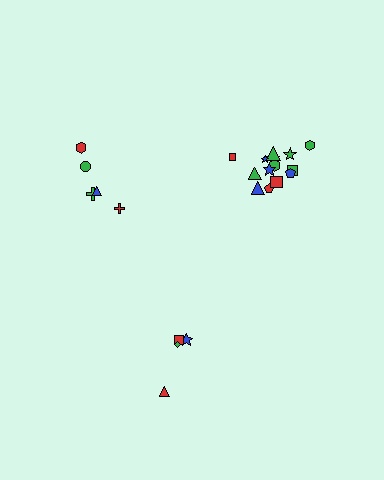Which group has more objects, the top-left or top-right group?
The top-right group.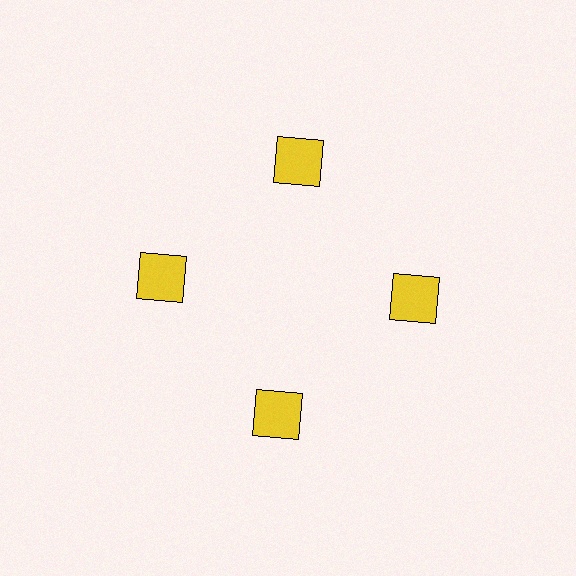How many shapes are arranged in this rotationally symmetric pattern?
There are 4 shapes, arranged in 4 groups of 1.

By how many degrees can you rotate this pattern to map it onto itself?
The pattern maps onto itself every 90 degrees of rotation.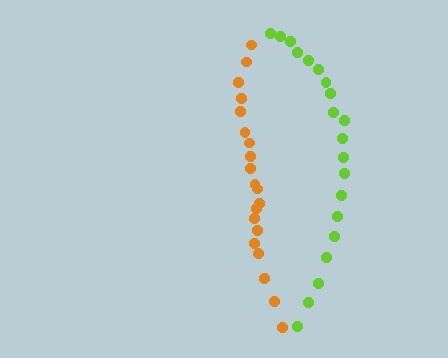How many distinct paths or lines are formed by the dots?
There are 2 distinct paths.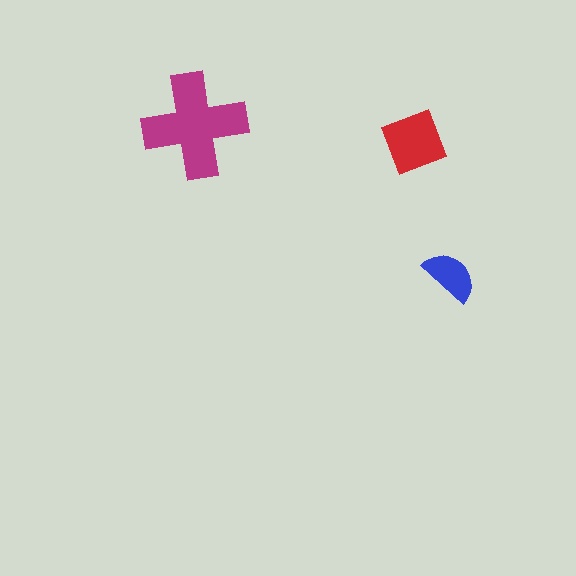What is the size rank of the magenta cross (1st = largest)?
1st.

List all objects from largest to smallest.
The magenta cross, the red square, the blue semicircle.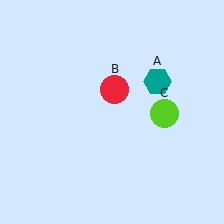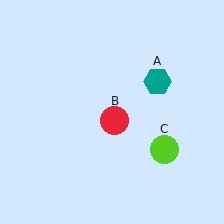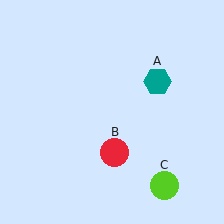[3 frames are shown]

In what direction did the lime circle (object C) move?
The lime circle (object C) moved down.